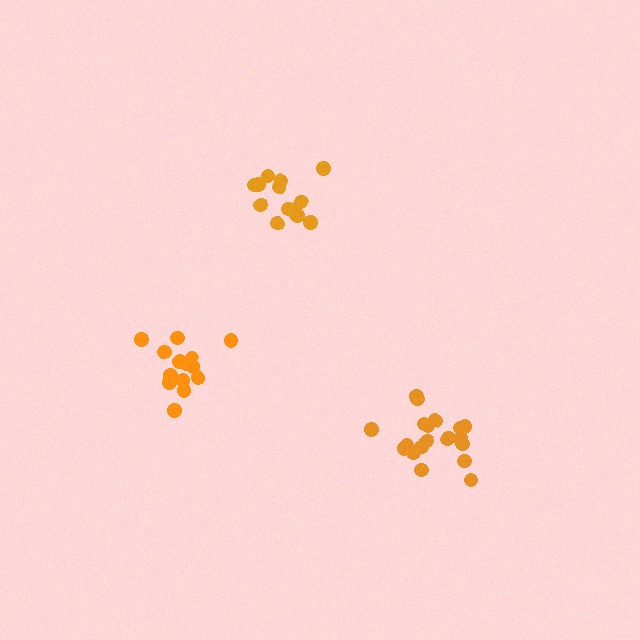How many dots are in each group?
Group 1: 14 dots, Group 2: 14 dots, Group 3: 19 dots (47 total).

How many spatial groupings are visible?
There are 3 spatial groupings.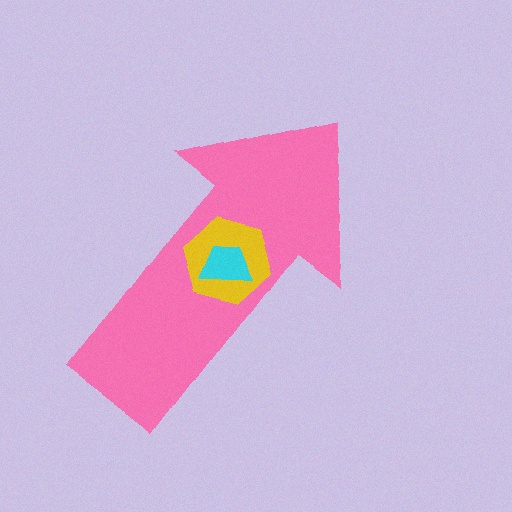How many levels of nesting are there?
3.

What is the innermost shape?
The cyan trapezoid.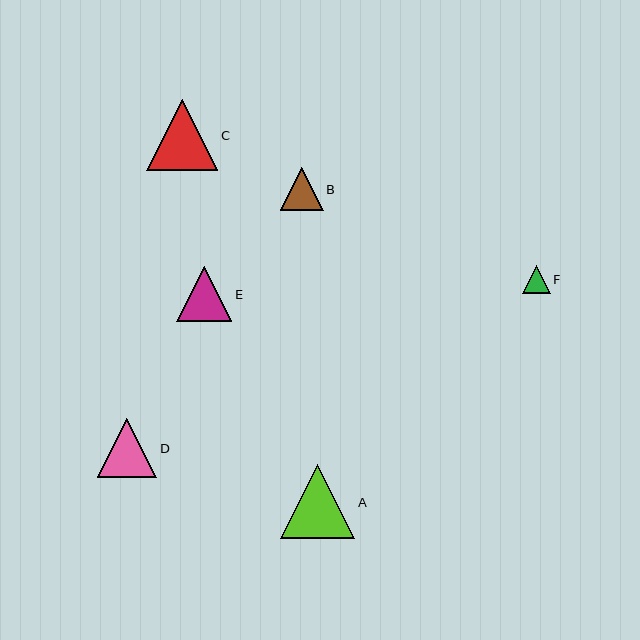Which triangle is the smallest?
Triangle F is the smallest with a size of approximately 28 pixels.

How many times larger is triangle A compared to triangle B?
Triangle A is approximately 1.7 times the size of triangle B.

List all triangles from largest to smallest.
From largest to smallest: A, C, D, E, B, F.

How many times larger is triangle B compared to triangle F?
Triangle B is approximately 1.6 times the size of triangle F.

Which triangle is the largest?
Triangle A is the largest with a size of approximately 74 pixels.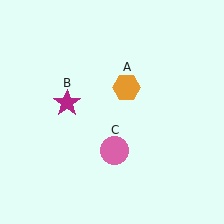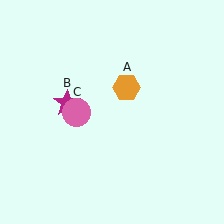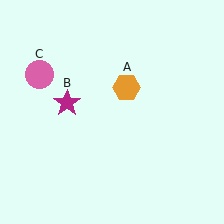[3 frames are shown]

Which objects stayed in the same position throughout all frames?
Orange hexagon (object A) and magenta star (object B) remained stationary.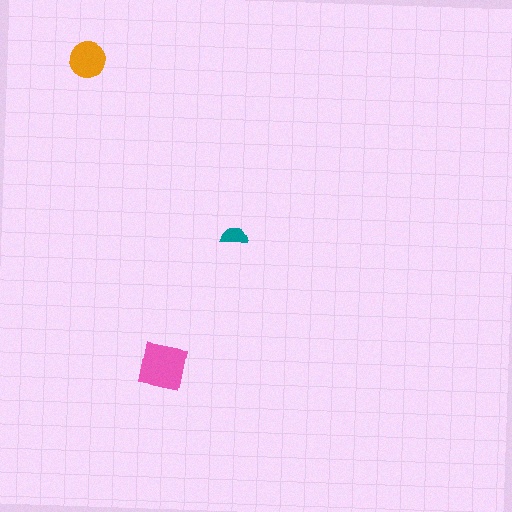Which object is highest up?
The orange circle is topmost.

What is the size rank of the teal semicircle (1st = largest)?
3rd.